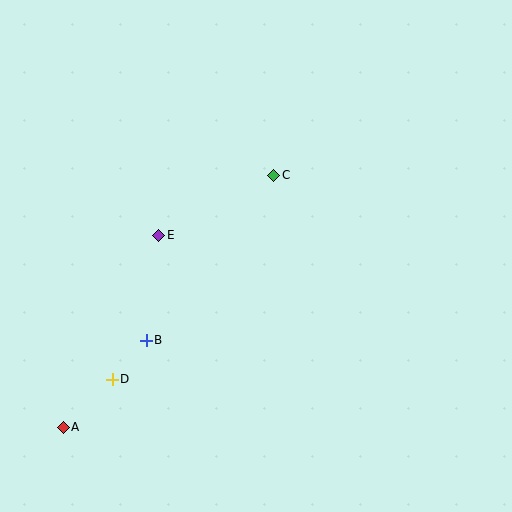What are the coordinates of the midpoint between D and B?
The midpoint between D and B is at (129, 360).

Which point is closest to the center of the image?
Point C at (274, 175) is closest to the center.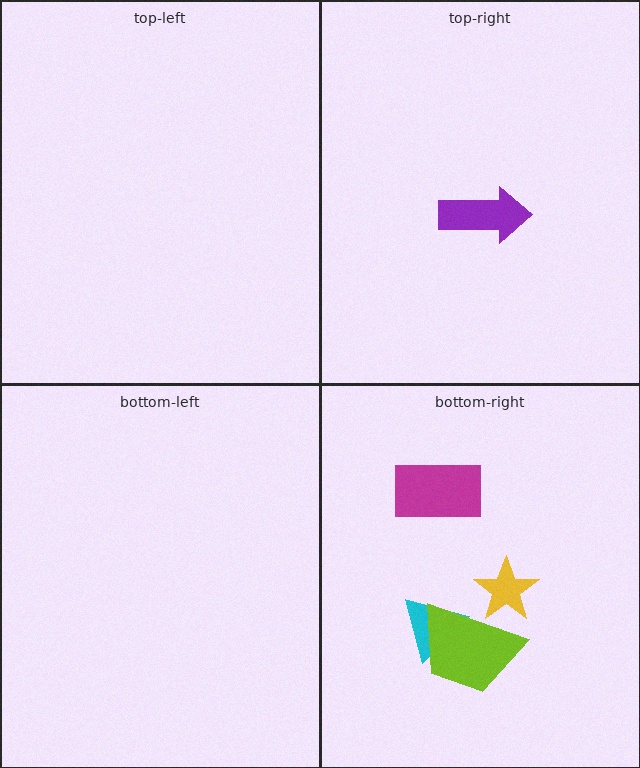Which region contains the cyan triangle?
The bottom-right region.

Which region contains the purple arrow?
The top-right region.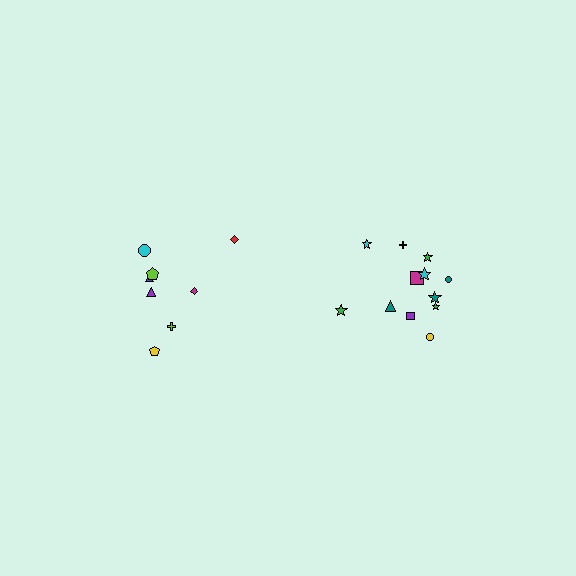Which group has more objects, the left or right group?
The right group.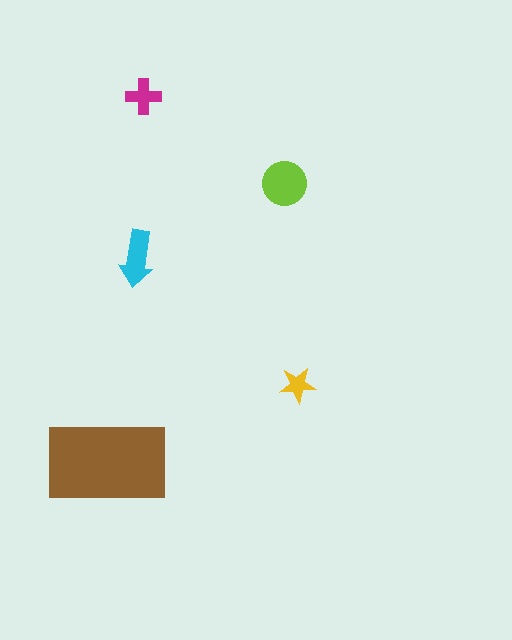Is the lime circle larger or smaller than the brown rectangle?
Smaller.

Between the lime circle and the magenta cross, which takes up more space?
The lime circle.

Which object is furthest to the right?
The yellow star is rightmost.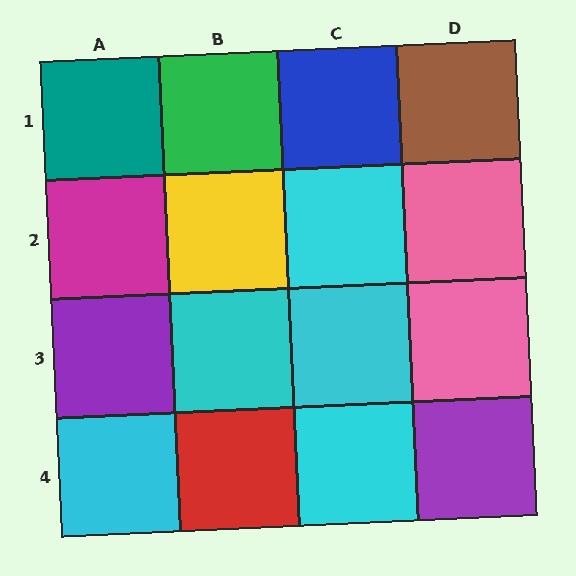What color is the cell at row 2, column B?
Yellow.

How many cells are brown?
1 cell is brown.